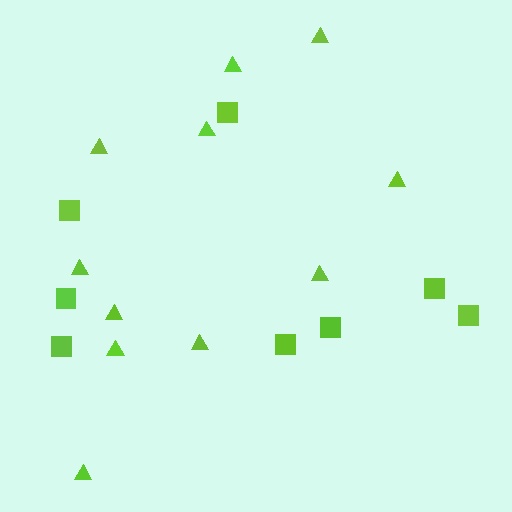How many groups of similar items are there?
There are 2 groups: one group of squares (8) and one group of triangles (11).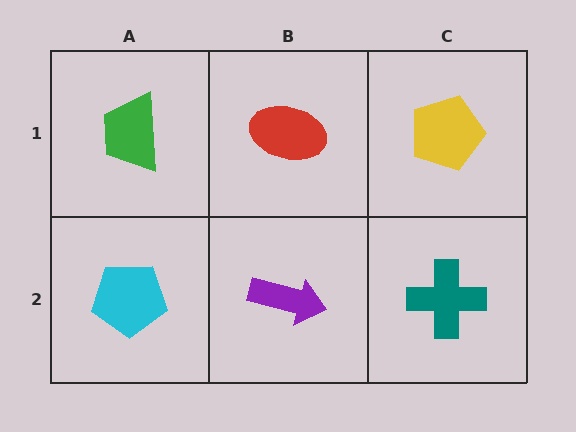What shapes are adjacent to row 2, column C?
A yellow pentagon (row 1, column C), a purple arrow (row 2, column B).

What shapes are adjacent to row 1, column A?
A cyan pentagon (row 2, column A), a red ellipse (row 1, column B).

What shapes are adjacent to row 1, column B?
A purple arrow (row 2, column B), a green trapezoid (row 1, column A), a yellow pentagon (row 1, column C).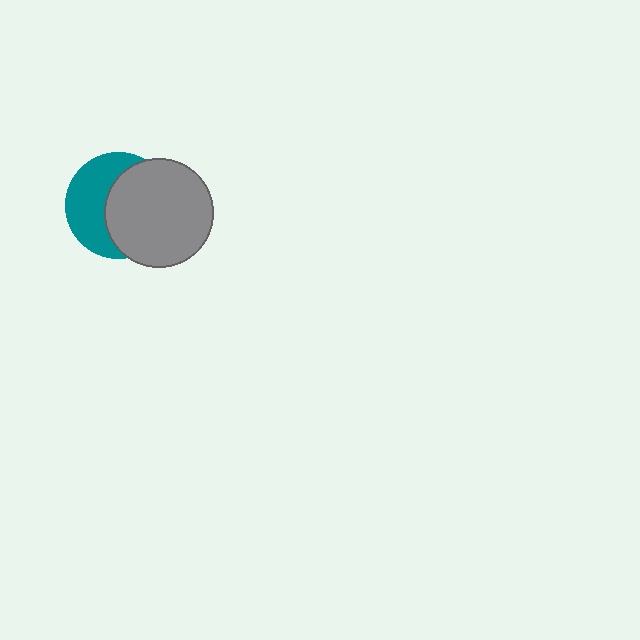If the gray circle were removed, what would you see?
You would see the complete teal circle.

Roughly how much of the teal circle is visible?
About half of it is visible (roughly 46%).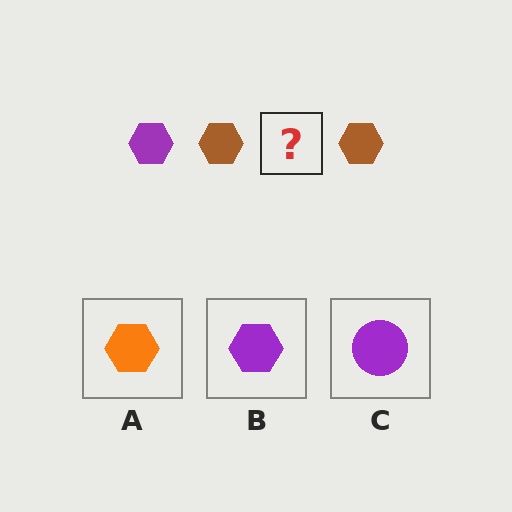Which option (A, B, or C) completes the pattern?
B.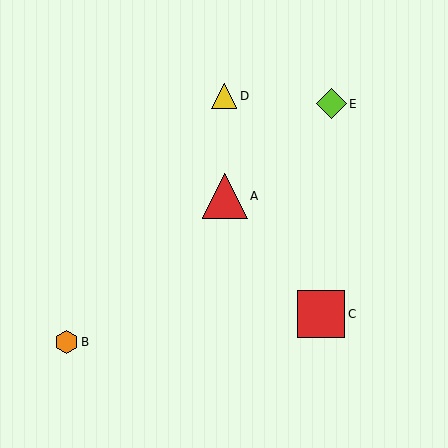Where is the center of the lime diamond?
The center of the lime diamond is at (331, 104).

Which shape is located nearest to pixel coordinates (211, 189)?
The red triangle (labeled A) at (225, 196) is nearest to that location.